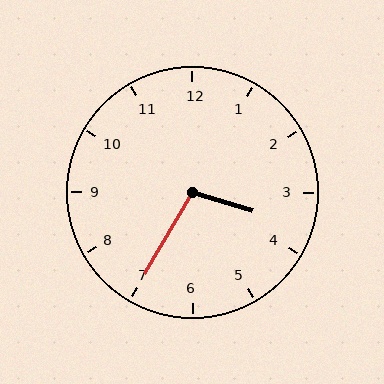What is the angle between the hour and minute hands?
Approximately 102 degrees.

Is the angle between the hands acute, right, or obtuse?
It is obtuse.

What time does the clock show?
3:35.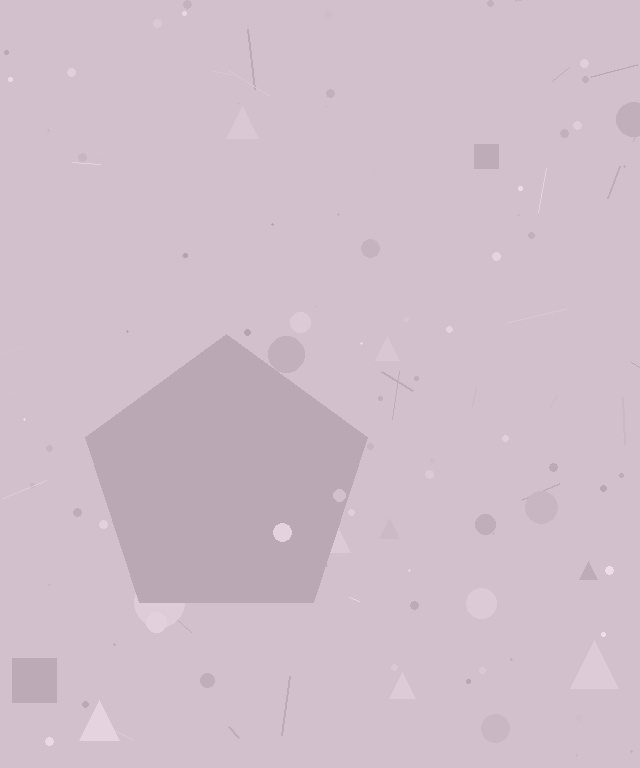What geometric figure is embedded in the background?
A pentagon is embedded in the background.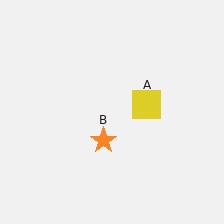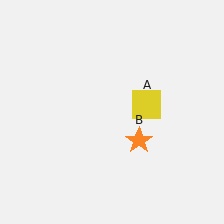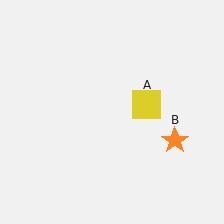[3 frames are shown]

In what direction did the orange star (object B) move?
The orange star (object B) moved right.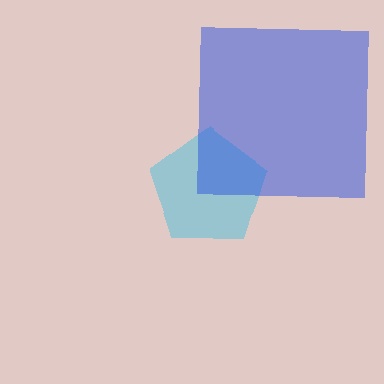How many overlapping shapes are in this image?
There are 2 overlapping shapes in the image.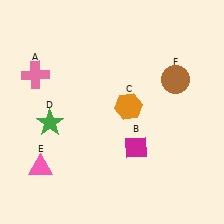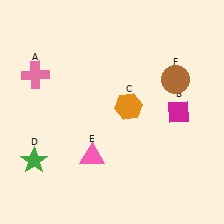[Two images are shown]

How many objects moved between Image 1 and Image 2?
3 objects moved between the two images.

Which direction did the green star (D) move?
The green star (D) moved down.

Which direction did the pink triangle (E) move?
The pink triangle (E) moved right.